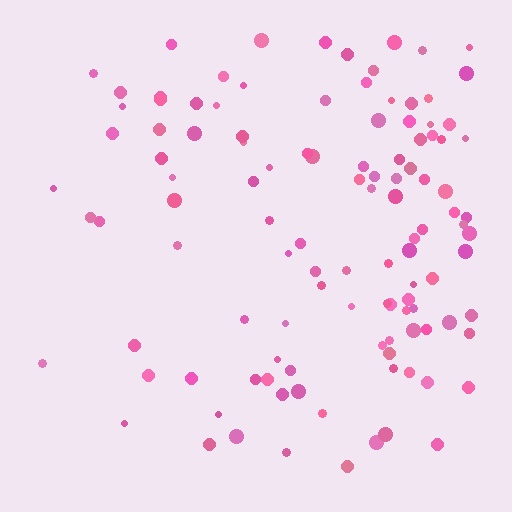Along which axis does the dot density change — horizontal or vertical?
Horizontal.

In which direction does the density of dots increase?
From left to right, with the right side densest.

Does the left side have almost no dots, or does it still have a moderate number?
Still a moderate number, just noticeably fewer than the right.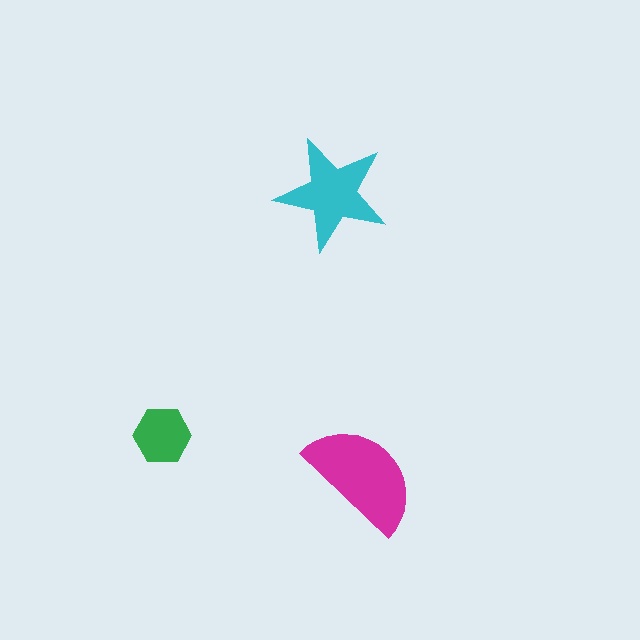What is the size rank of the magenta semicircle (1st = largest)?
1st.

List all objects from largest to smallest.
The magenta semicircle, the cyan star, the green hexagon.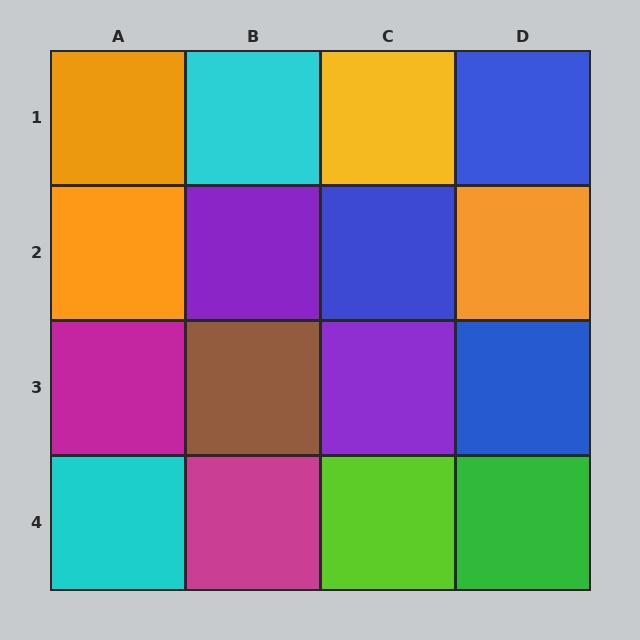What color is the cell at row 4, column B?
Magenta.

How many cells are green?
1 cell is green.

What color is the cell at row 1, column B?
Cyan.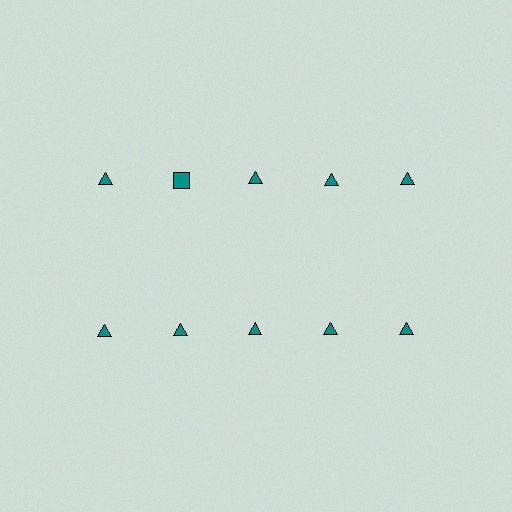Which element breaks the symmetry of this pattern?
The teal square in the top row, second from left column breaks the symmetry. All other shapes are teal triangles.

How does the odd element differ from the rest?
It has a different shape: square instead of triangle.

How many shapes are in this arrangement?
There are 10 shapes arranged in a grid pattern.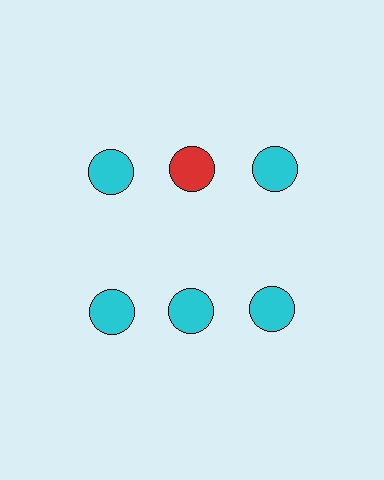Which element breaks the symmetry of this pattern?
The red circle in the top row, second from left column breaks the symmetry. All other shapes are cyan circles.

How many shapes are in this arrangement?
There are 6 shapes arranged in a grid pattern.